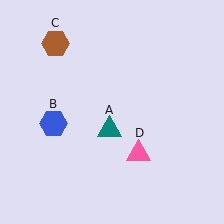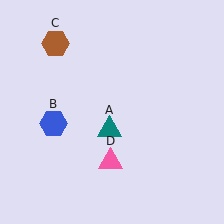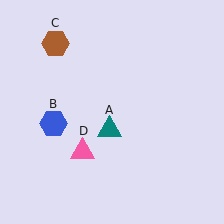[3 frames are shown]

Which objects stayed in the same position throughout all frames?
Teal triangle (object A) and blue hexagon (object B) and brown hexagon (object C) remained stationary.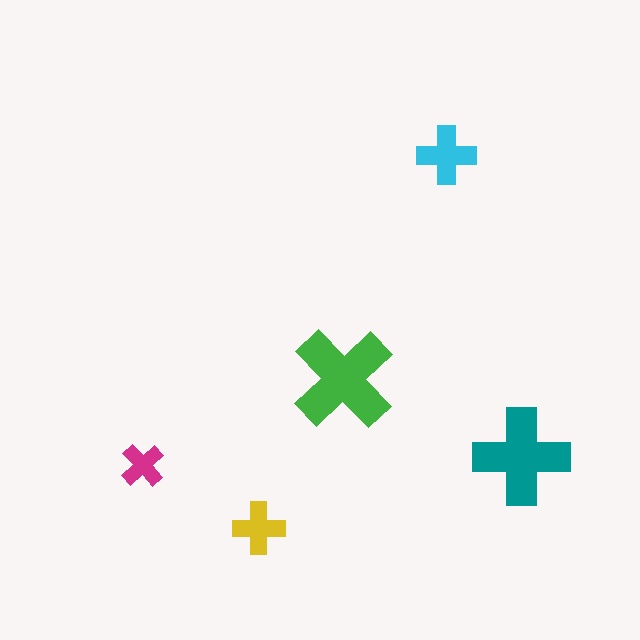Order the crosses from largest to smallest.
the green one, the teal one, the cyan one, the yellow one, the magenta one.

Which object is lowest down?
The yellow cross is bottommost.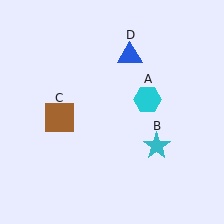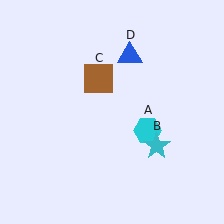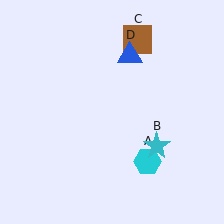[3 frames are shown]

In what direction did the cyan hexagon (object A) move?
The cyan hexagon (object A) moved down.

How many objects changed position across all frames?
2 objects changed position: cyan hexagon (object A), brown square (object C).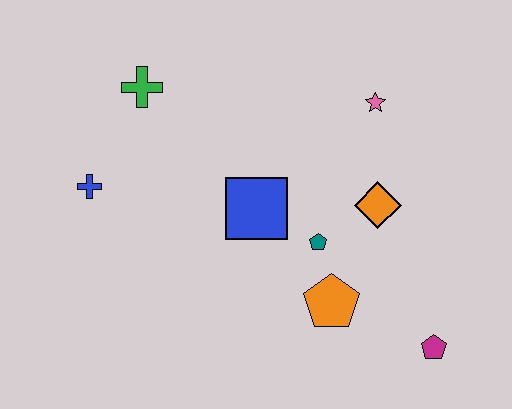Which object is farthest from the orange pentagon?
The green cross is farthest from the orange pentagon.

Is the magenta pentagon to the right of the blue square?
Yes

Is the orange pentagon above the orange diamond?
No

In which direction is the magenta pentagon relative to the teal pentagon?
The magenta pentagon is to the right of the teal pentagon.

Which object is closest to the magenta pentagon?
The orange pentagon is closest to the magenta pentagon.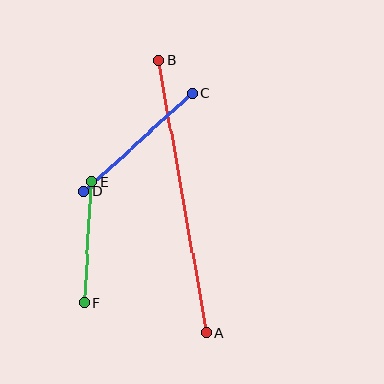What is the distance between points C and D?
The distance is approximately 146 pixels.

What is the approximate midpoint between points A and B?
The midpoint is at approximately (183, 197) pixels.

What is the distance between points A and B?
The distance is approximately 276 pixels.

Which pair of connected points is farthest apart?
Points A and B are farthest apart.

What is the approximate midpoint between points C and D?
The midpoint is at approximately (138, 142) pixels.